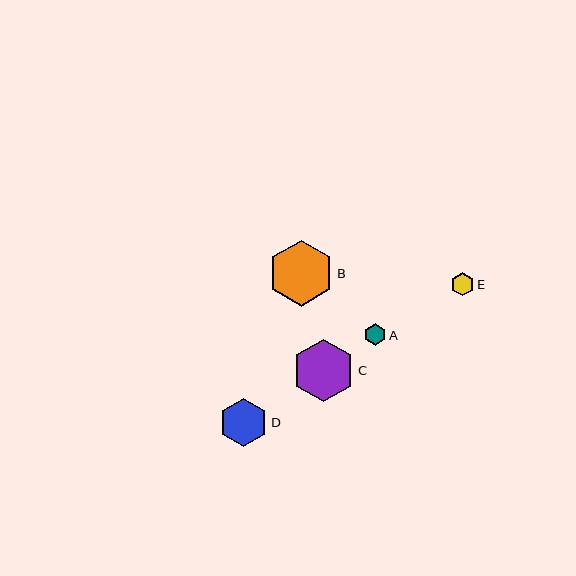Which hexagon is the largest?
Hexagon B is the largest with a size of approximately 66 pixels.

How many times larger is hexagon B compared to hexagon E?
Hexagon B is approximately 2.8 times the size of hexagon E.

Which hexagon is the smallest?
Hexagon A is the smallest with a size of approximately 21 pixels.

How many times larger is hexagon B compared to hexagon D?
Hexagon B is approximately 1.4 times the size of hexagon D.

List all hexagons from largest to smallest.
From largest to smallest: B, C, D, E, A.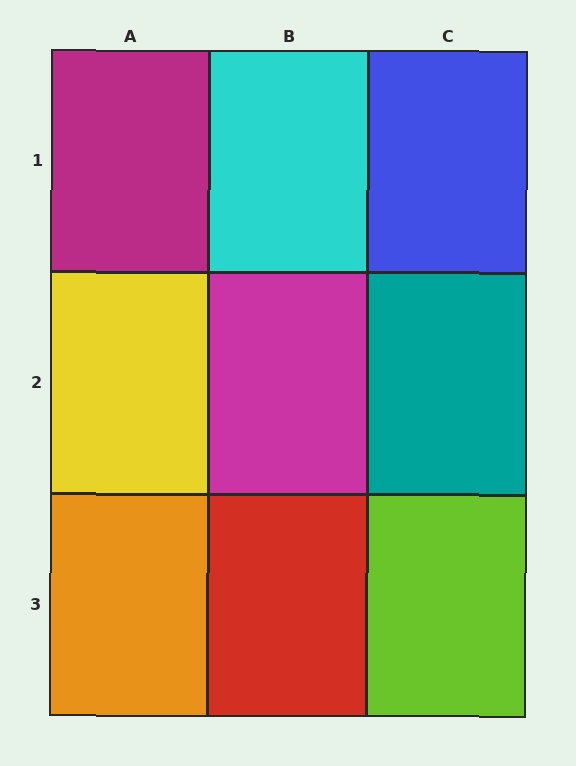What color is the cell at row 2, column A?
Yellow.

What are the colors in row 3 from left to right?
Orange, red, lime.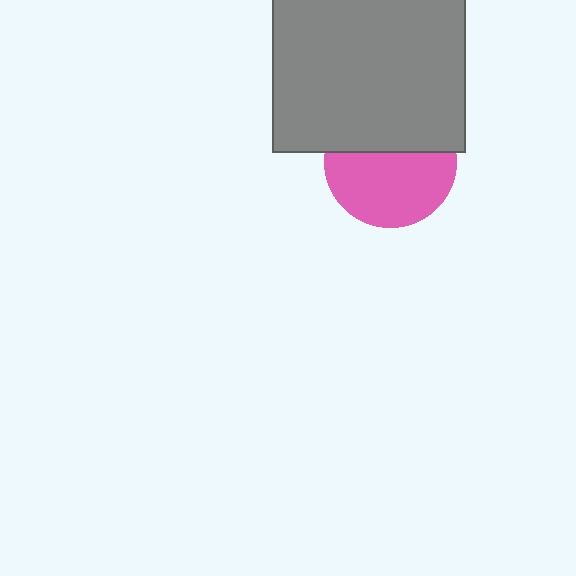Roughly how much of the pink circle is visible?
About half of it is visible (roughly 58%).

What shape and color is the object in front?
The object in front is a gray rectangle.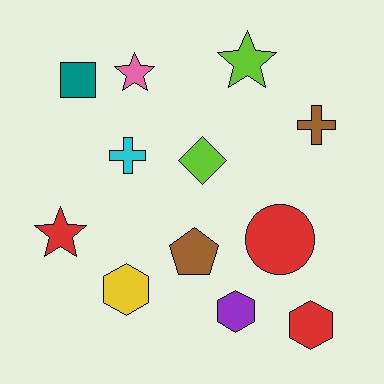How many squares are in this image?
There is 1 square.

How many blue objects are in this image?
There are no blue objects.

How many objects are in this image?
There are 12 objects.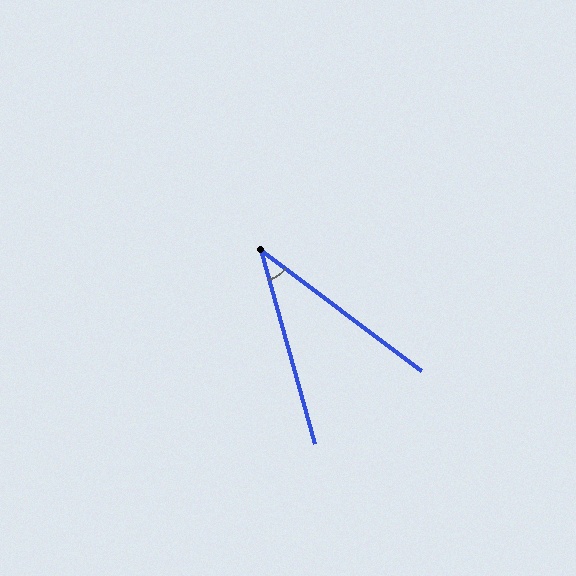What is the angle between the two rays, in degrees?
Approximately 38 degrees.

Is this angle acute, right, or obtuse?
It is acute.